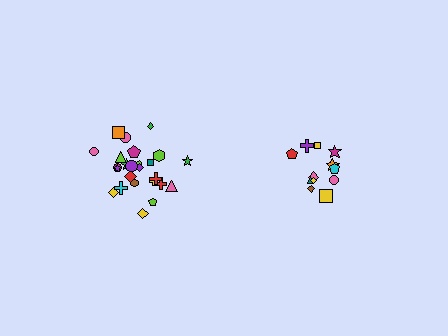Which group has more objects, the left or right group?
The left group.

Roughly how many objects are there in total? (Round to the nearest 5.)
Roughly 35 objects in total.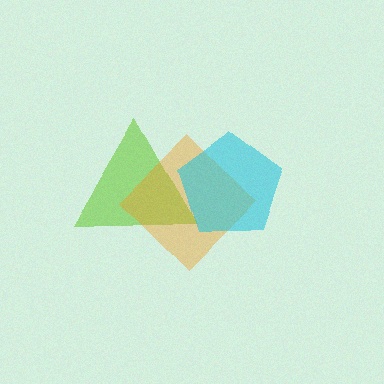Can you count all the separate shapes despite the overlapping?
Yes, there are 3 separate shapes.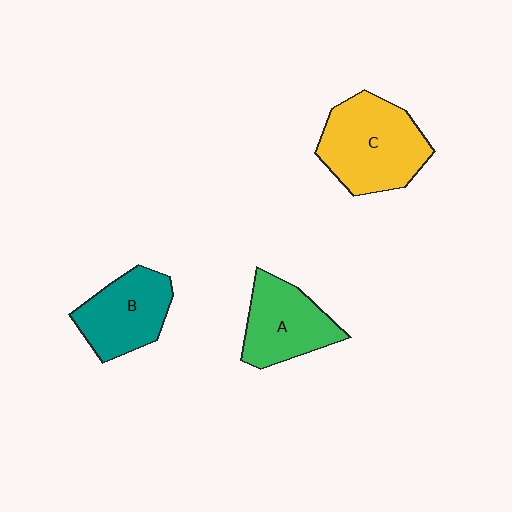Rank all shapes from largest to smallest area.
From largest to smallest: C (yellow), B (teal), A (green).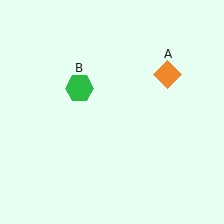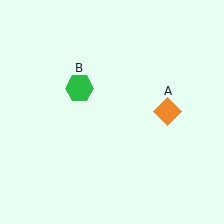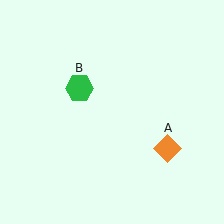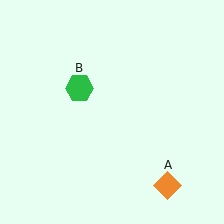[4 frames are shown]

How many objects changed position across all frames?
1 object changed position: orange diamond (object A).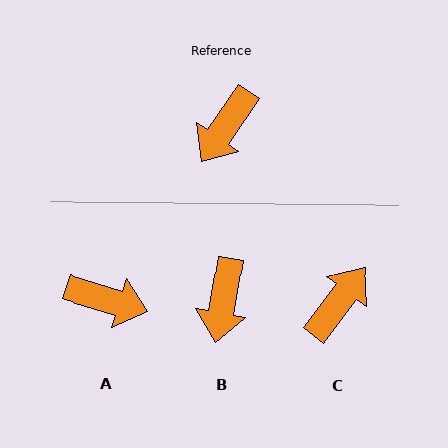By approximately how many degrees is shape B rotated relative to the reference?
Approximately 25 degrees counter-clockwise.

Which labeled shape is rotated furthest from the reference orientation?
C, about 177 degrees away.